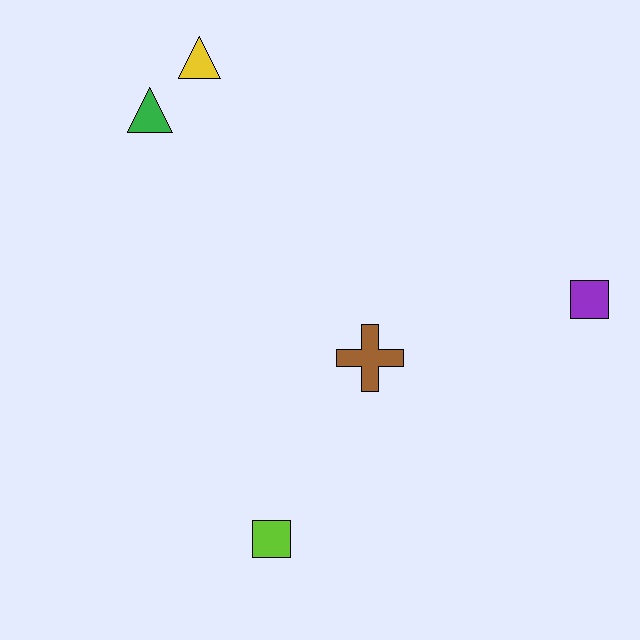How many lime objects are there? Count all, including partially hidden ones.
There is 1 lime object.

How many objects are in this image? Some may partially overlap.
There are 5 objects.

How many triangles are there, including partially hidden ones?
There are 2 triangles.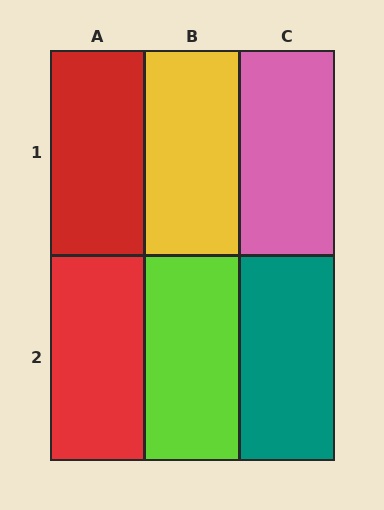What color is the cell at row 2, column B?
Lime.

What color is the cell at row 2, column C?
Teal.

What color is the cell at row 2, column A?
Red.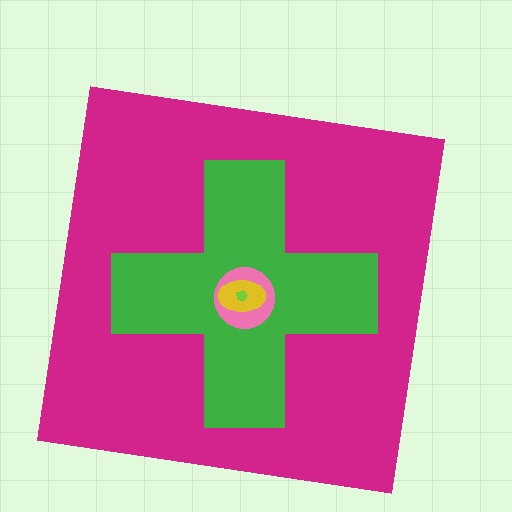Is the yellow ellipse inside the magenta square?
Yes.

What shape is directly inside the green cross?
The pink circle.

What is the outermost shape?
The magenta square.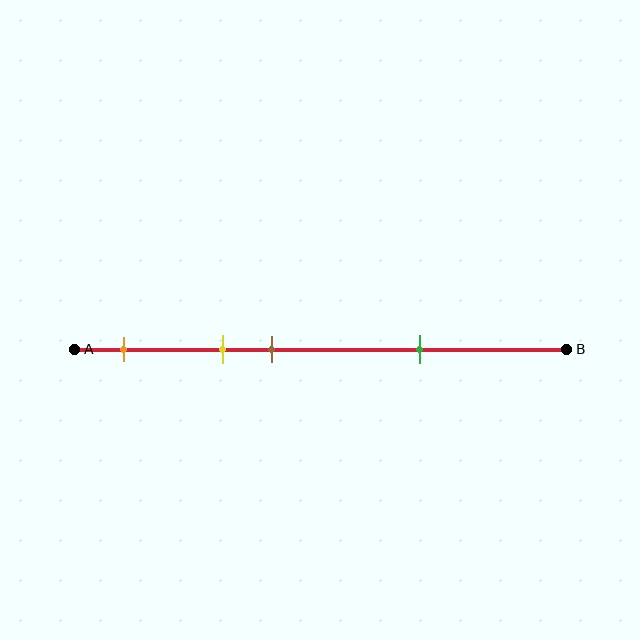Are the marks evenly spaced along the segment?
No, the marks are not evenly spaced.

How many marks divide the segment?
There are 4 marks dividing the segment.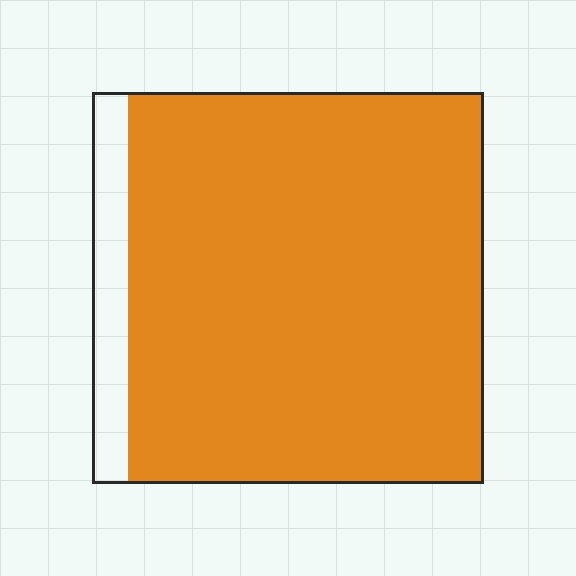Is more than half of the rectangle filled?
Yes.